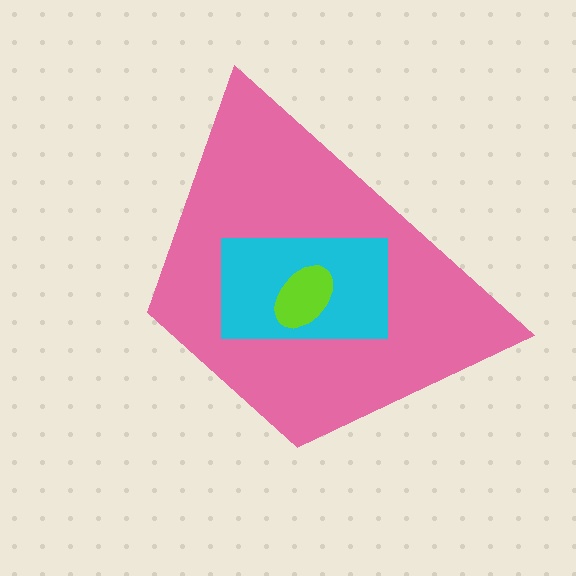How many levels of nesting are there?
3.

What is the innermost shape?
The lime ellipse.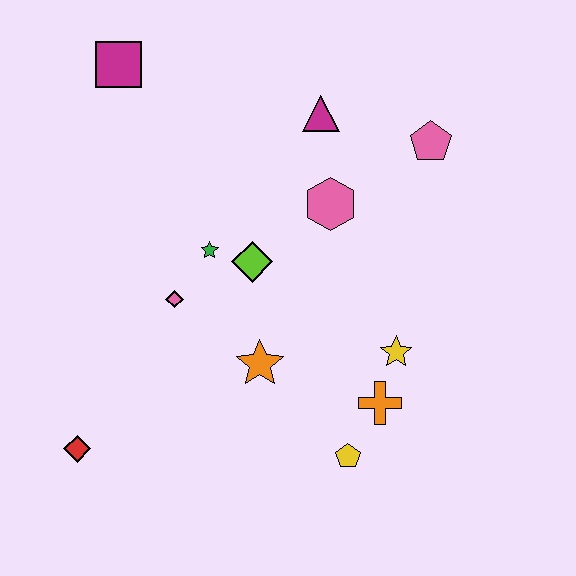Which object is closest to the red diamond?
The pink diamond is closest to the red diamond.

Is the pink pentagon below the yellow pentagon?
No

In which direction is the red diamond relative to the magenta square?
The red diamond is below the magenta square.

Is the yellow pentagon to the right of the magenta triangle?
Yes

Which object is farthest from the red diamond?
The pink pentagon is farthest from the red diamond.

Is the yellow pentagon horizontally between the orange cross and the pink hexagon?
Yes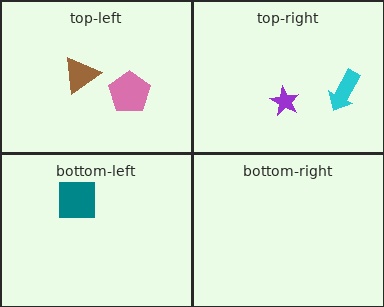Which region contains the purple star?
The top-right region.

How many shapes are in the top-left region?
2.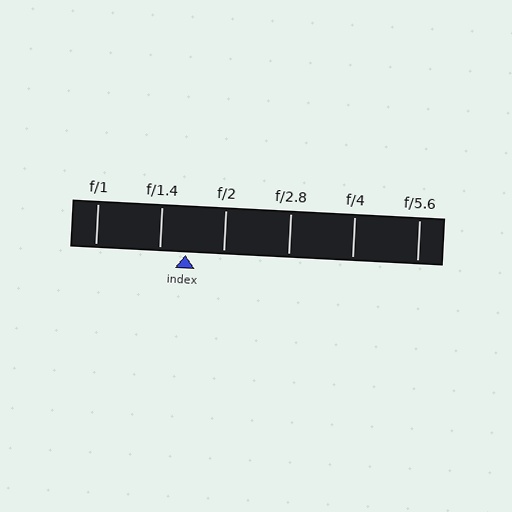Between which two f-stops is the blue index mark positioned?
The index mark is between f/1.4 and f/2.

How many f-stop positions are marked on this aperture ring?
There are 6 f-stop positions marked.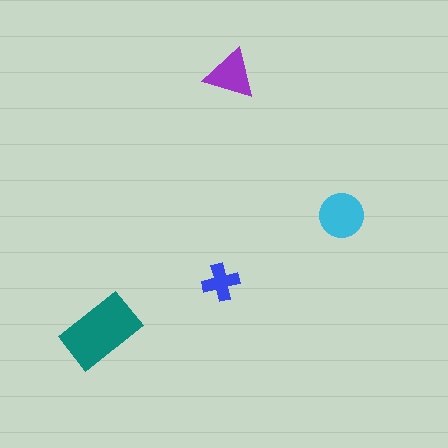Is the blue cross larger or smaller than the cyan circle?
Smaller.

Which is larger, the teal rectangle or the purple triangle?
The teal rectangle.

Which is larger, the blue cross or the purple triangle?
The purple triangle.